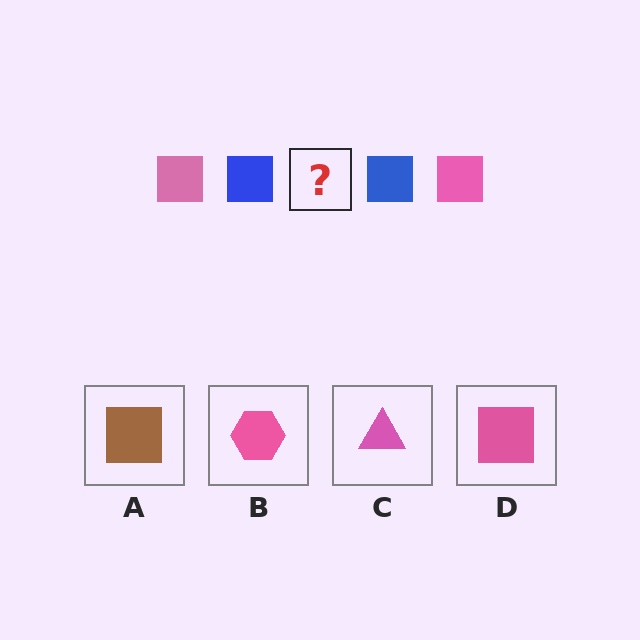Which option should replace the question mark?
Option D.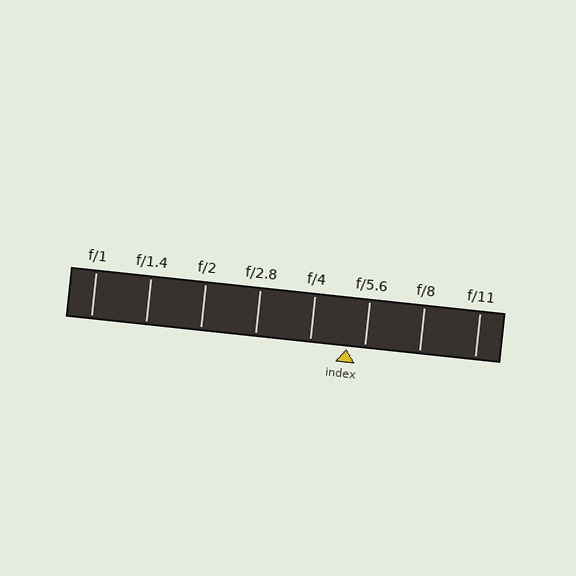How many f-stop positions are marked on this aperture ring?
There are 8 f-stop positions marked.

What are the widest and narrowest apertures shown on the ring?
The widest aperture shown is f/1 and the narrowest is f/11.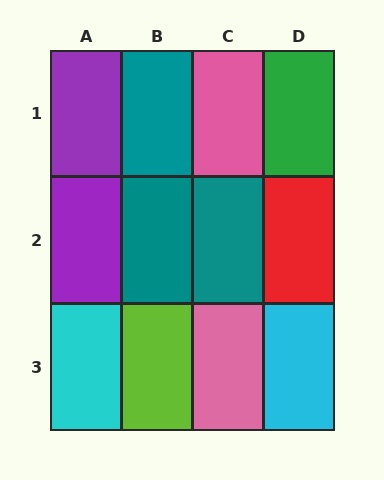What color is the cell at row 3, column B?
Lime.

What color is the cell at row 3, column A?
Cyan.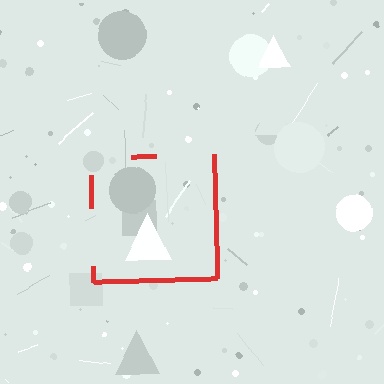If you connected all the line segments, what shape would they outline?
They would outline a square.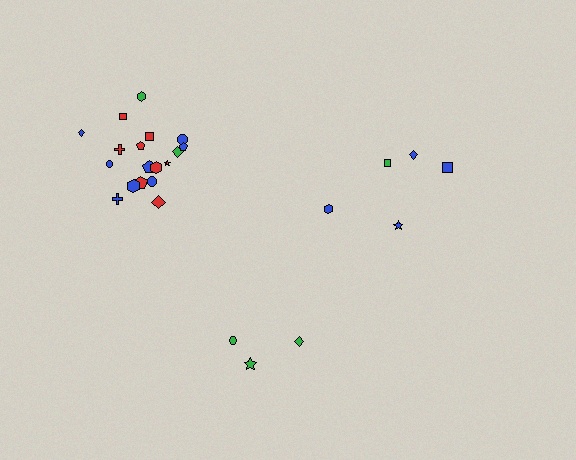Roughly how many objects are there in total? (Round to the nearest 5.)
Roughly 25 objects in total.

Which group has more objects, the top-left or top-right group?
The top-left group.